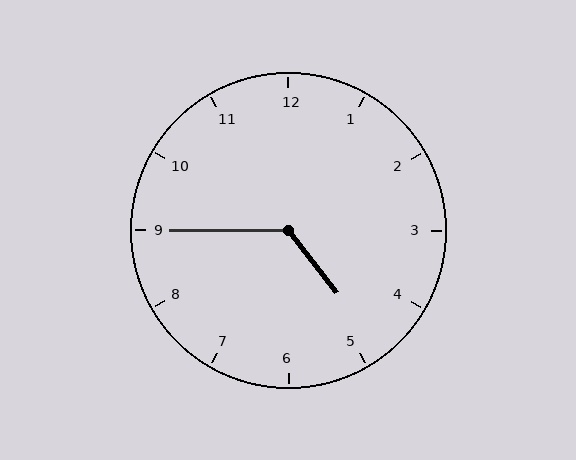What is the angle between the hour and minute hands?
Approximately 128 degrees.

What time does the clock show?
4:45.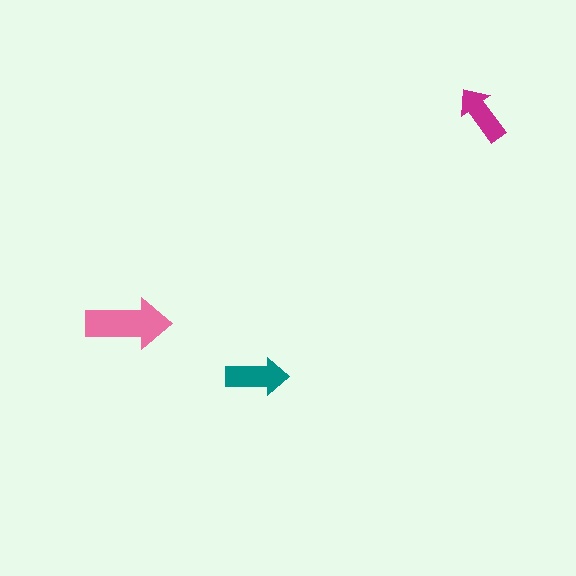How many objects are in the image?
There are 3 objects in the image.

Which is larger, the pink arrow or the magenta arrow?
The pink one.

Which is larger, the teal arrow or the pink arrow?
The pink one.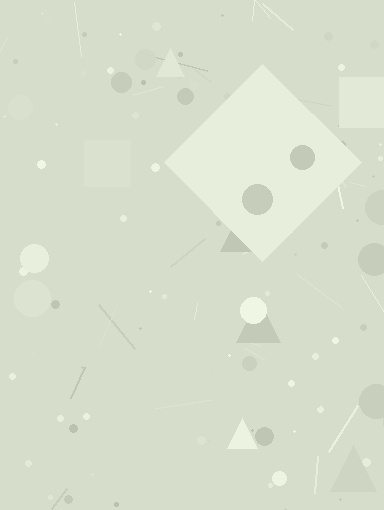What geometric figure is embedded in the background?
A diamond is embedded in the background.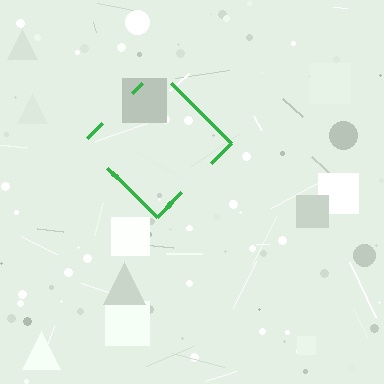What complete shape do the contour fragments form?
The contour fragments form a diamond.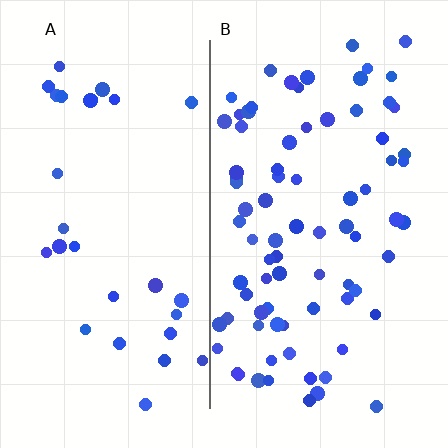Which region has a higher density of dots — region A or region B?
B (the right).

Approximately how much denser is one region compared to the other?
Approximately 2.7× — region B over region A.